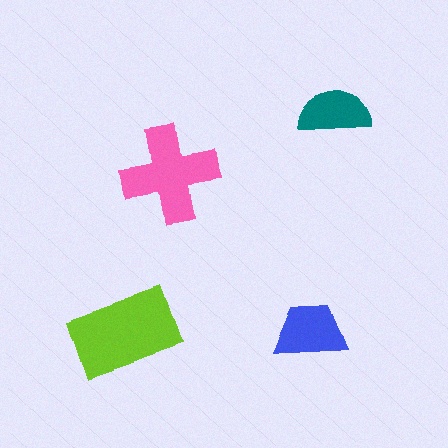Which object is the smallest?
The teal semicircle.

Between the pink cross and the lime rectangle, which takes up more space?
The lime rectangle.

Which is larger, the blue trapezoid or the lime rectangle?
The lime rectangle.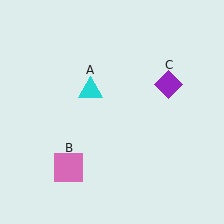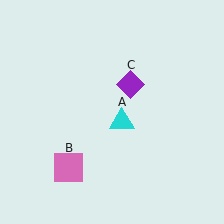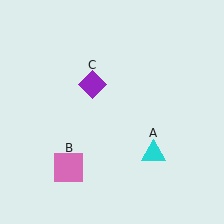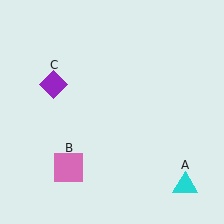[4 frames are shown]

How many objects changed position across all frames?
2 objects changed position: cyan triangle (object A), purple diamond (object C).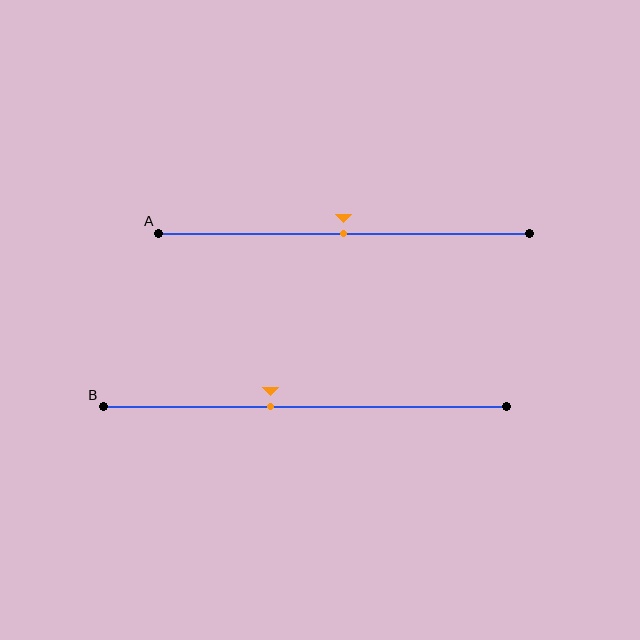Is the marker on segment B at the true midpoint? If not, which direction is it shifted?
No, the marker on segment B is shifted to the left by about 8% of the segment length.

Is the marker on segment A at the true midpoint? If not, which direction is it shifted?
Yes, the marker on segment A is at the true midpoint.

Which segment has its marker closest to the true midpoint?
Segment A has its marker closest to the true midpoint.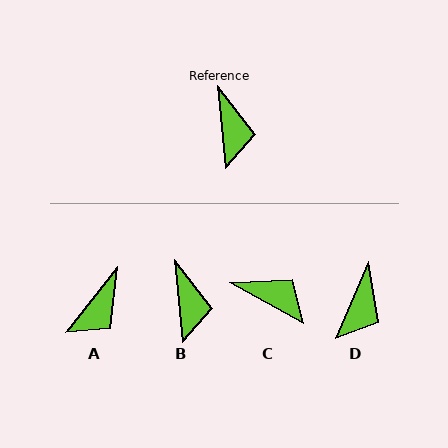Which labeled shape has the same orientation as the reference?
B.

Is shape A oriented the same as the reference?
No, it is off by about 44 degrees.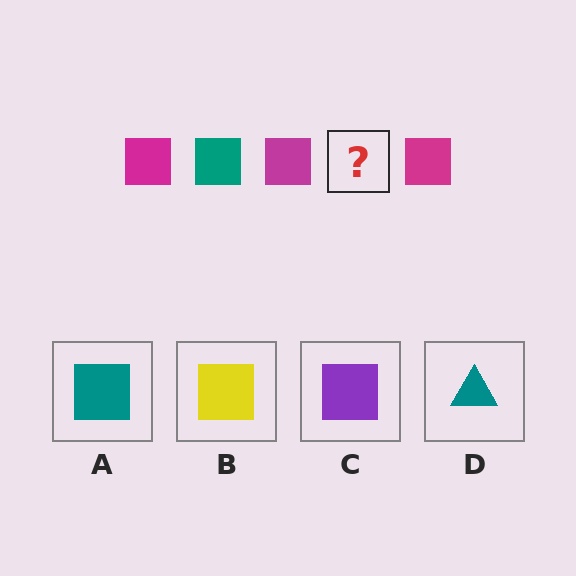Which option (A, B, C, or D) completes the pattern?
A.